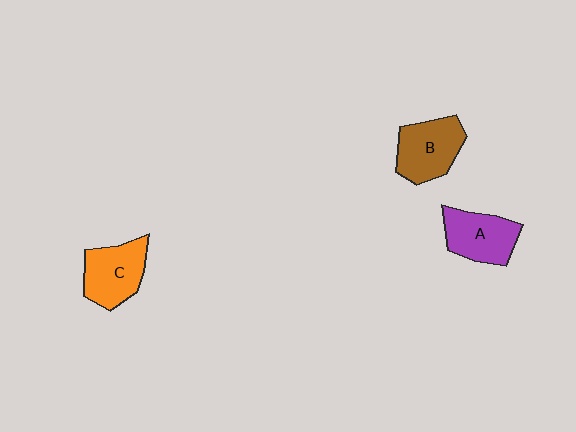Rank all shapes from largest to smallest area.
From largest to smallest: B (brown), C (orange), A (purple).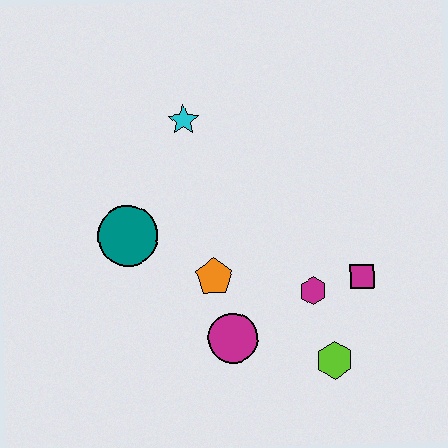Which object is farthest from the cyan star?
The lime hexagon is farthest from the cyan star.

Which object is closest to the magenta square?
The magenta hexagon is closest to the magenta square.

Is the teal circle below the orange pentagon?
No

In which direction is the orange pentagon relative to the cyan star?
The orange pentagon is below the cyan star.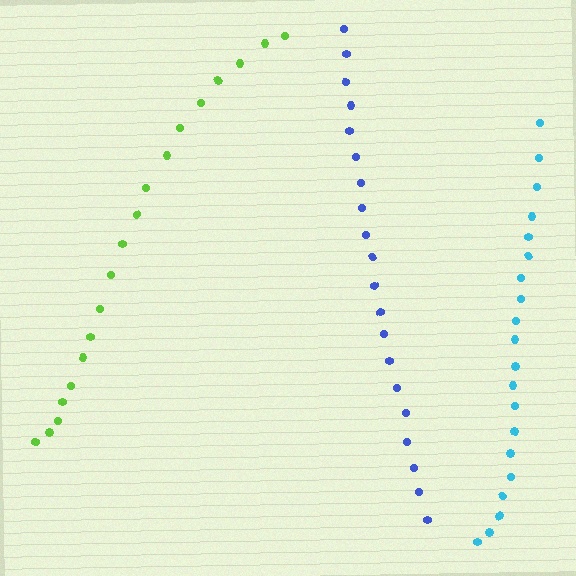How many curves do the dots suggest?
There are 3 distinct paths.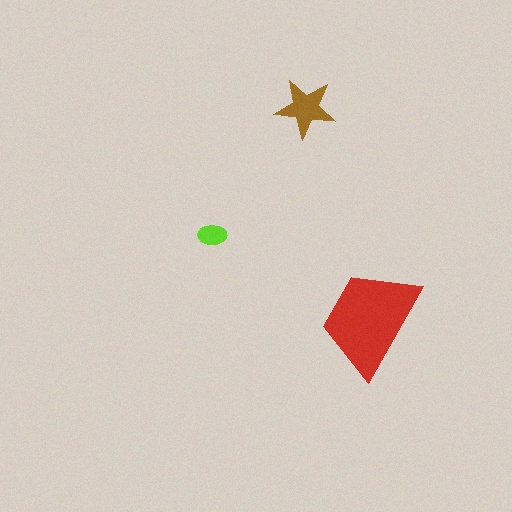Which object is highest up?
The brown star is topmost.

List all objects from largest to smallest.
The red trapezoid, the brown star, the lime ellipse.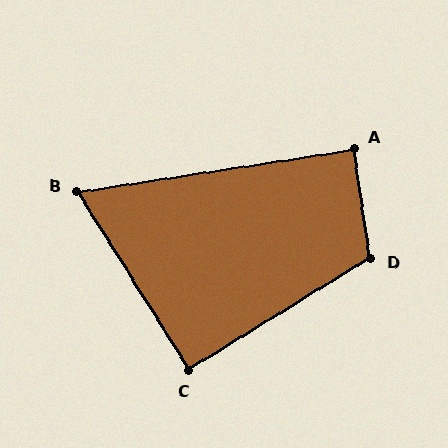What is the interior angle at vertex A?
Approximately 90 degrees (approximately right).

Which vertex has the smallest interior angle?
B, at approximately 67 degrees.